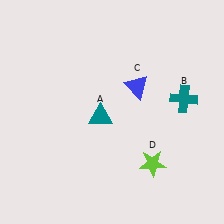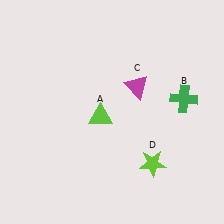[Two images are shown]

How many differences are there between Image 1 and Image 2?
There are 3 differences between the two images.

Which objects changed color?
A changed from teal to lime. B changed from teal to green. C changed from blue to magenta.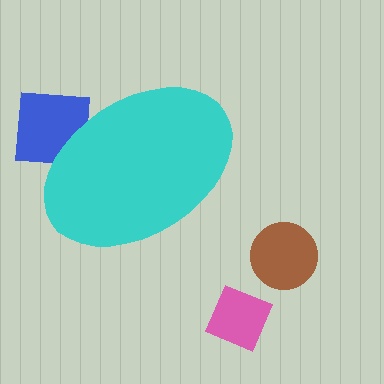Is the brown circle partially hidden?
No, the brown circle is fully visible.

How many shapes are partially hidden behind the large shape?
1 shape is partially hidden.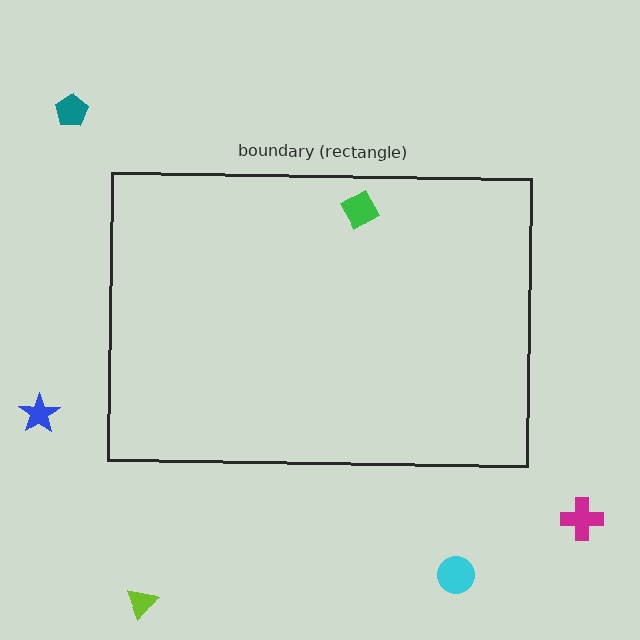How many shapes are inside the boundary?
1 inside, 5 outside.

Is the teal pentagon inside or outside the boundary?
Outside.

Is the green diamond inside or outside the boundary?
Inside.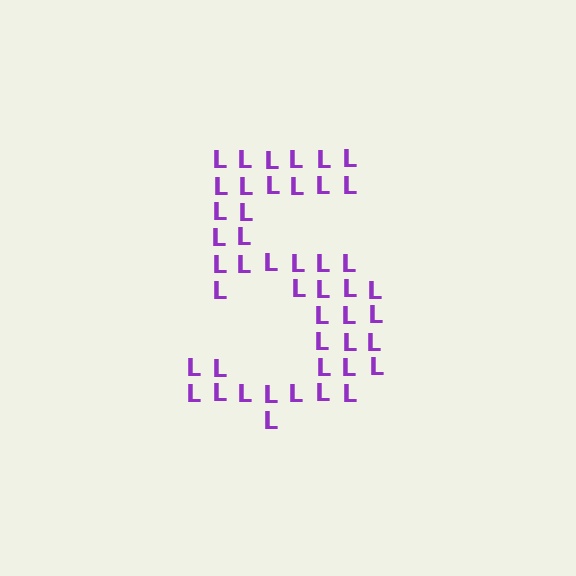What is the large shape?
The large shape is the digit 5.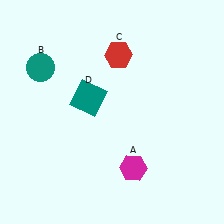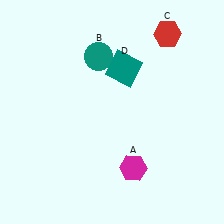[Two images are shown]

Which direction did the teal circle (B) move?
The teal circle (B) moved right.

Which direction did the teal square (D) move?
The teal square (D) moved right.